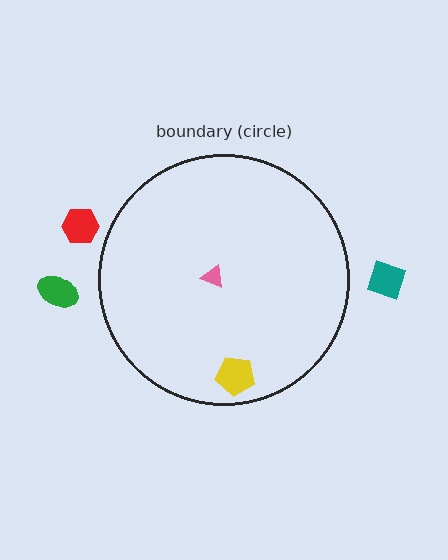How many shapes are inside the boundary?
2 inside, 3 outside.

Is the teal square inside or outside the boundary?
Outside.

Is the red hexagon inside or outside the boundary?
Outside.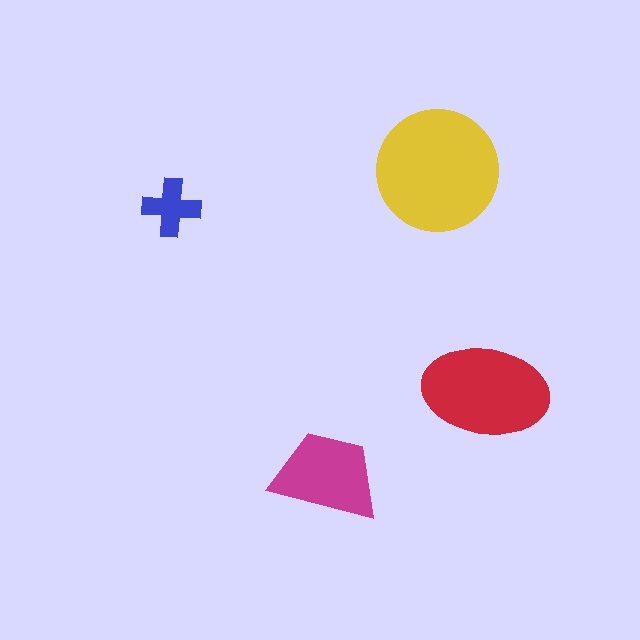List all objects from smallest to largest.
The blue cross, the magenta trapezoid, the red ellipse, the yellow circle.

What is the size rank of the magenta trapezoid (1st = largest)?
3rd.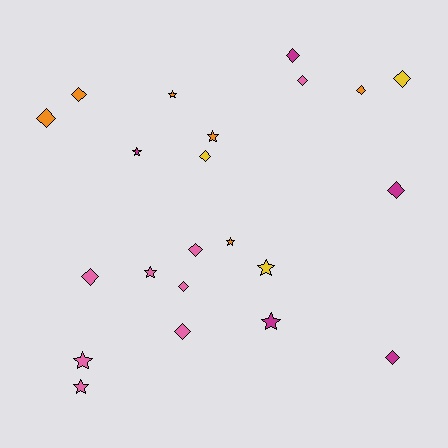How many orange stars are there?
There are 3 orange stars.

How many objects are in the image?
There are 22 objects.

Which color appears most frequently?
Pink, with 8 objects.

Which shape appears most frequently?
Diamond, with 13 objects.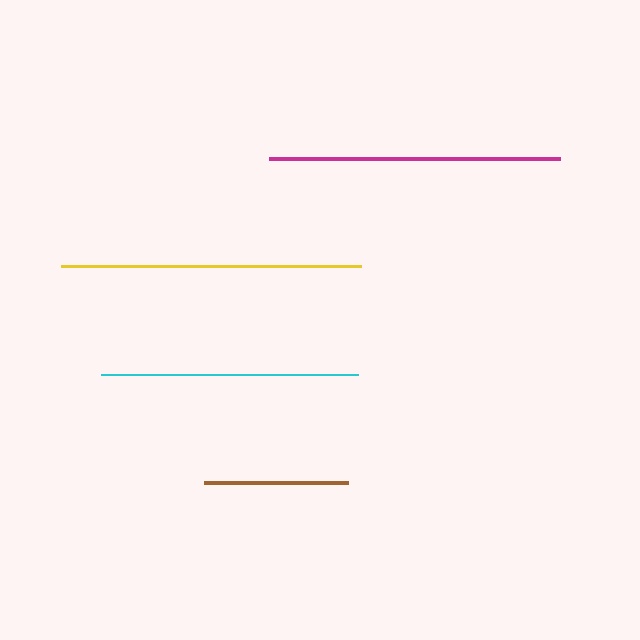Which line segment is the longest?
The yellow line is the longest at approximately 300 pixels.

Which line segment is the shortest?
The brown line is the shortest at approximately 145 pixels.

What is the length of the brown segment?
The brown segment is approximately 145 pixels long.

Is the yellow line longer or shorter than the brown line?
The yellow line is longer than the brown line.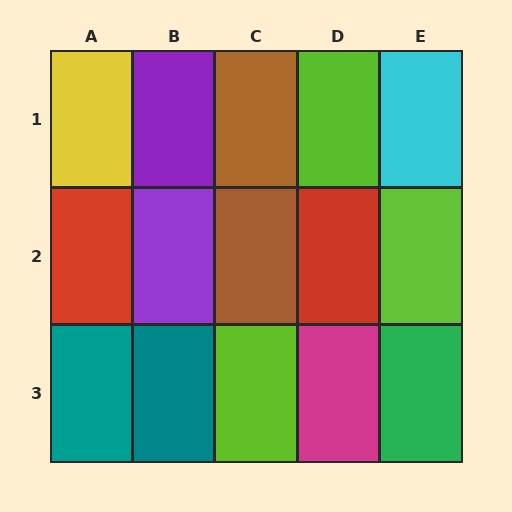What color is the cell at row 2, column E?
Lime.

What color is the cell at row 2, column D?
Red.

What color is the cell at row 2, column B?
Purple.